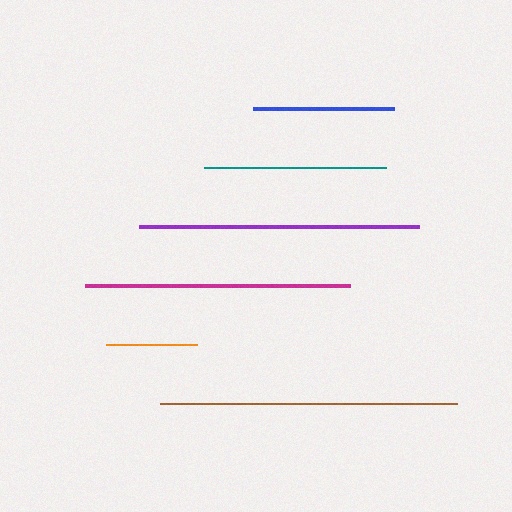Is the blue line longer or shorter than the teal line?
The teal line is longer than the blue line.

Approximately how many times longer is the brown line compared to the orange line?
The brown line is approximately 3.3 times the length of the orange line.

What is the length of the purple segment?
The purple segment is approximately 281 pixels long.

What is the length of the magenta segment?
The magenta segment is approximately 266 pixels long.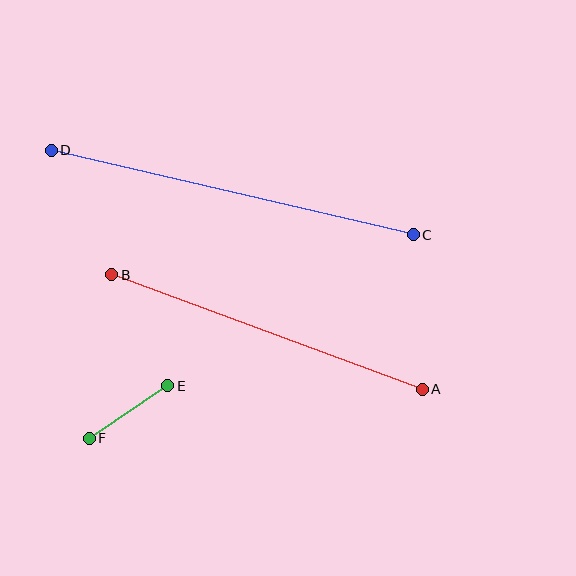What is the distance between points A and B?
The distance is approximately 331 pixels.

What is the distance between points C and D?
The distance is approximately 372 pixels.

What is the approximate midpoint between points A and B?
The midpoint is at approximately (267, 332) pixels.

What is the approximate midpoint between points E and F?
The midpoint is at approximately (128, 412) pixels.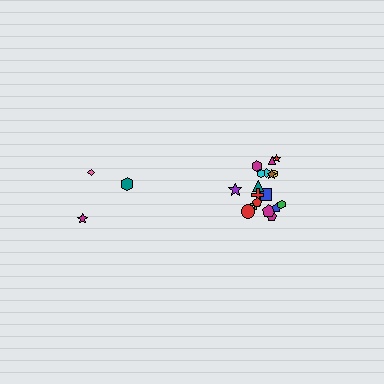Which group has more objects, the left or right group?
The right group.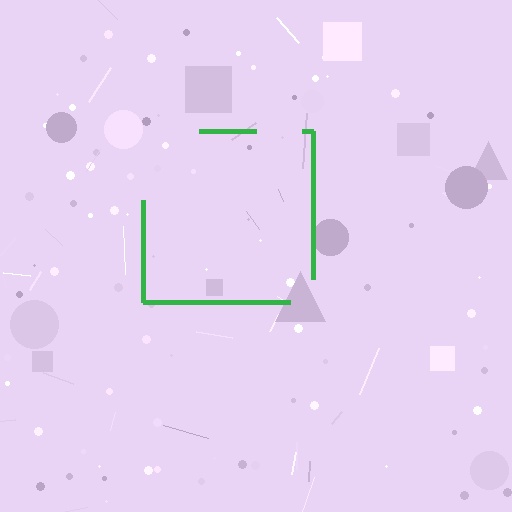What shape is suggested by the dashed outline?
The dashed outline suggests a square.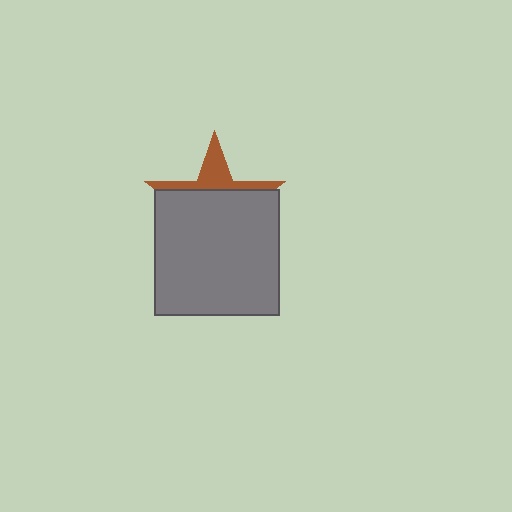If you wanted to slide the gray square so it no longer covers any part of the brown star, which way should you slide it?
Slide it down — that is the most direct way to separate the two shapes.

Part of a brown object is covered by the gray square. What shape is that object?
It is a star.